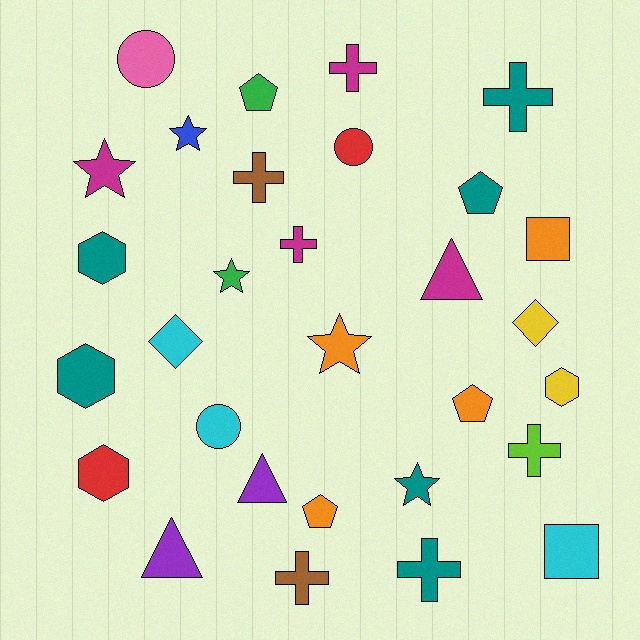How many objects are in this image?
There are 30 objects.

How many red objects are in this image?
There are 2 red objects.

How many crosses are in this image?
There are 7 crosses.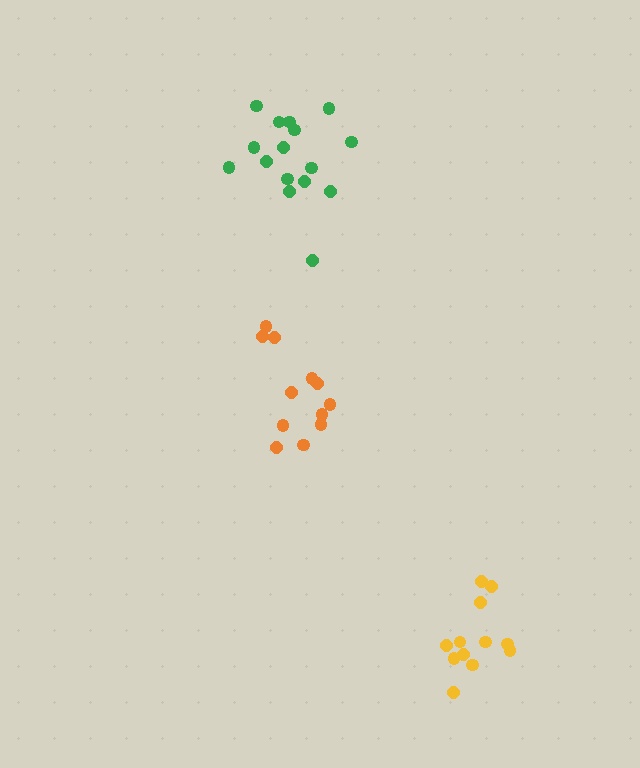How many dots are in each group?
Group 1: 12 dots, Group 2: 12 dots, Group 3: 16 dots (40 total).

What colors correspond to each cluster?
The clusters are colored: orange, yellow, green.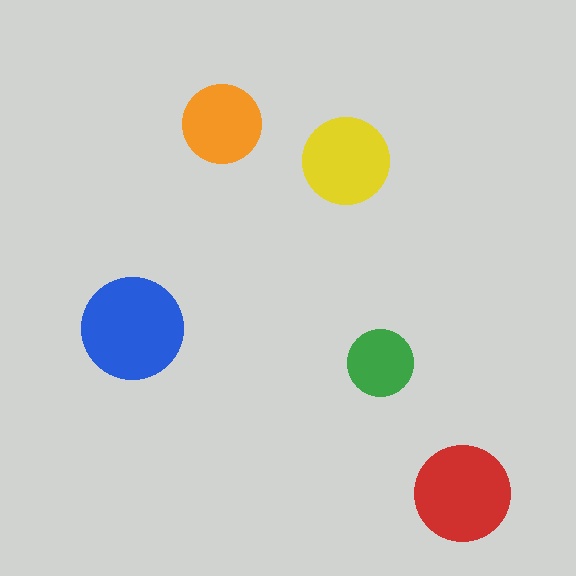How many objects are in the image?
There are 5 objects in the image.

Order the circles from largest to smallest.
the blue one, the red one, the yellow one, the orange one, the green one.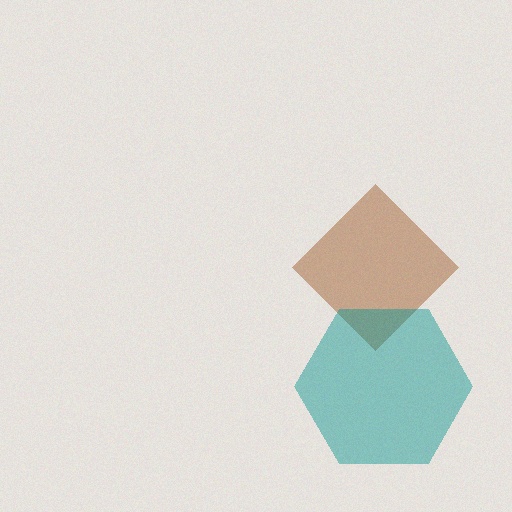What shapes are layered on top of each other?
The layered shapes are: a brown diamond, a teal hexagon.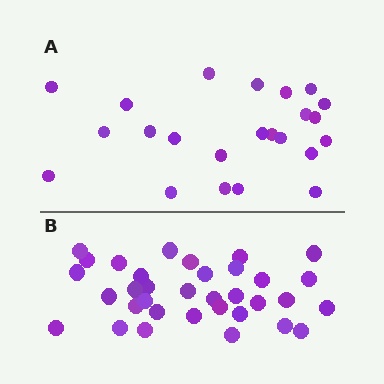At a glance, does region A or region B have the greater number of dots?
Region B (the bottom region) has more dots.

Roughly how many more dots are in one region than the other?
Region B has roughly 12 or so more dots than region A.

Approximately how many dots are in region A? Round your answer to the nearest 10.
About 20 dots. (The exact count is 23, which rounds to 20.)